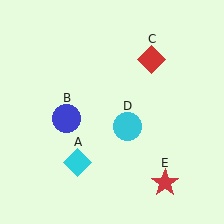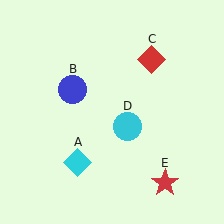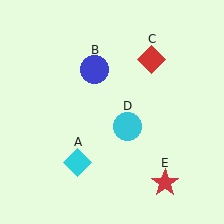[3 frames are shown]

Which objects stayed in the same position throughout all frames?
Cyan diamond (object A) and red diamond (object C) and cyan circle (object D) and red star (object E) remained stationary.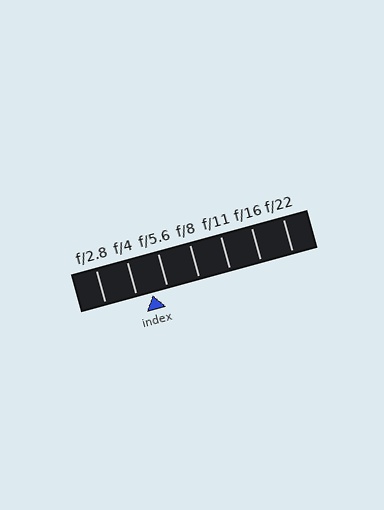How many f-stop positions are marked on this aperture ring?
There are 7 f-stop positions marked.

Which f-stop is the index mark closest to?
The index mark is closest to f/5.6.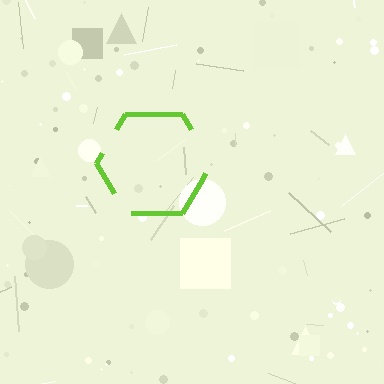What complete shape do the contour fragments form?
The contour fragments form a hexagon.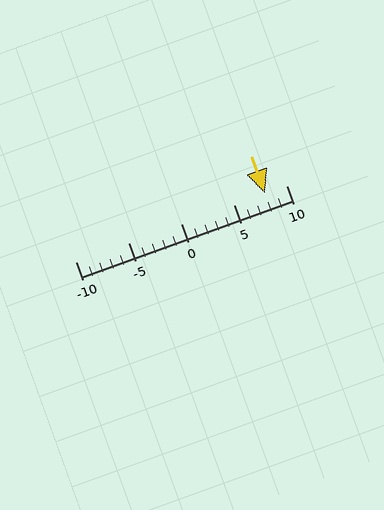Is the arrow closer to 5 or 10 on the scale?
The arrow is closer to 10.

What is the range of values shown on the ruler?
The ruler shows values from -10 to 10.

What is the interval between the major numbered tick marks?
The major tick marks are spaced 5 units apart.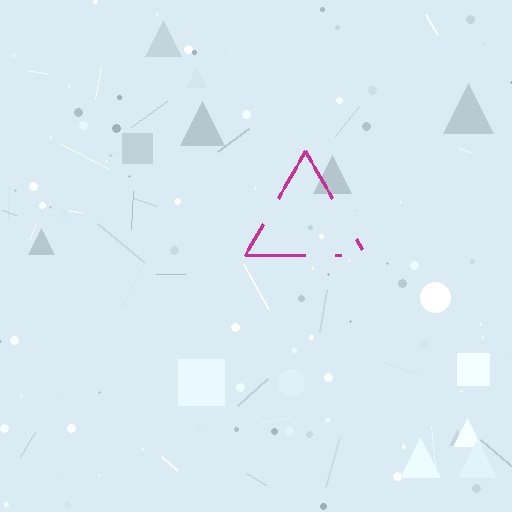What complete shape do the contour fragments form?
The contour fragments form a triangle.